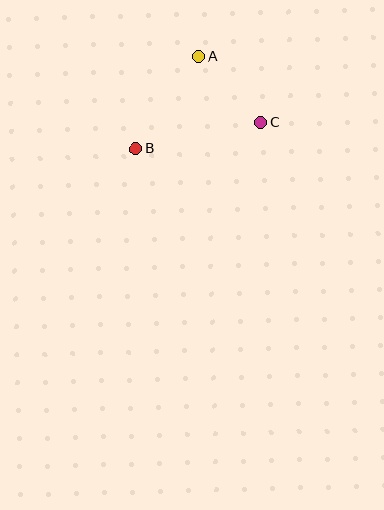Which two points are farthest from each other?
Points B and C are farthest from each other.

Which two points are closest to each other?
Points A and C are closest to each other.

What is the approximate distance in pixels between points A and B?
The distance between A and B is approximately 111 pixels.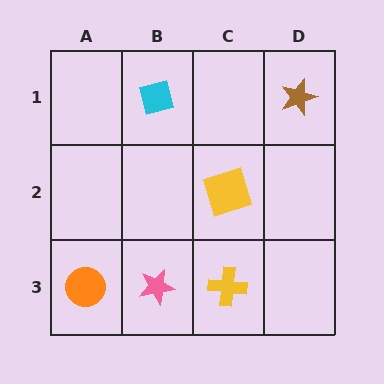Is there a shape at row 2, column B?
No, that cell is empty.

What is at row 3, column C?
A yellow cross.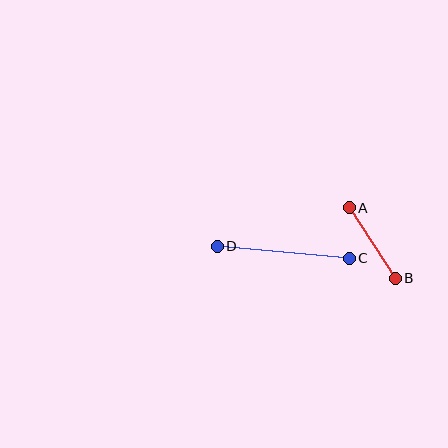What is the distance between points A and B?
The distance is approximately 84 pixels.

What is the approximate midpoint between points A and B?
The midpoint is at approximately (372, 243) pixels.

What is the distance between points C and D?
The distance is approximately 133 pixels.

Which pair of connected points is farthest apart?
Points C and D are farthest apart.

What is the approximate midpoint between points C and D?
The midpoint is at approximately (283, 252) pixels.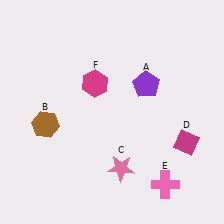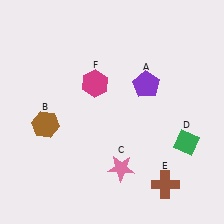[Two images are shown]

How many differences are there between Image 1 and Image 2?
There are 2 differences between the two images.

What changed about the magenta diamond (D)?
In Image 1, D is magenta. In Image 2, it changed to green.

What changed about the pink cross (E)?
In Image 1, E is pink. In Image 2, it changed to brown.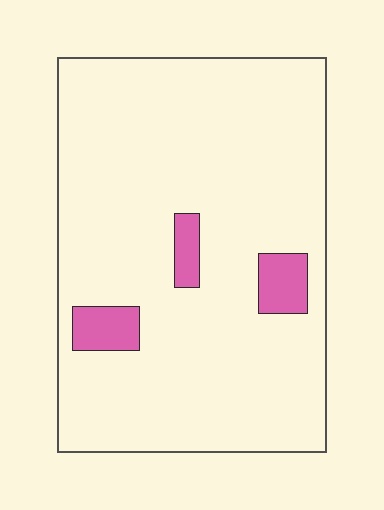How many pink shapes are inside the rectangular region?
3.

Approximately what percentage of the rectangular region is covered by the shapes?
Approximately 10%.